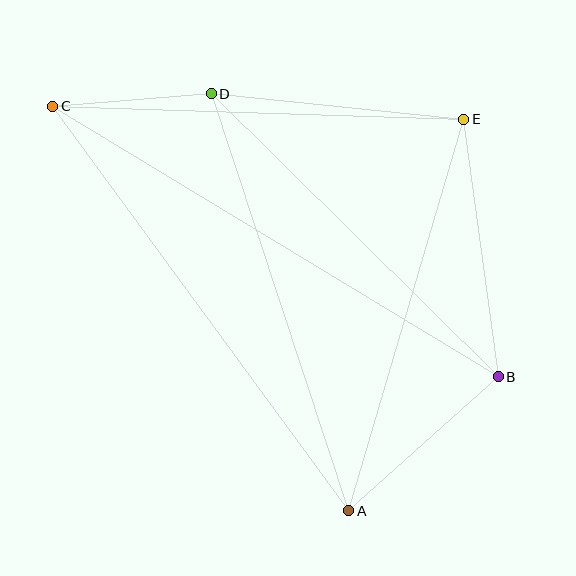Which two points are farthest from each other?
Points B and C are farthest from each other.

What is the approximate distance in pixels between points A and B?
The distance between A and B is approximately 200 pixels.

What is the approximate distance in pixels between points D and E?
The distance between D and E is approximately 253 pixels.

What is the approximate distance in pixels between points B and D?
The distance between B and D is approximately 403 pixels.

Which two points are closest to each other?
Points C and D are closest to each other.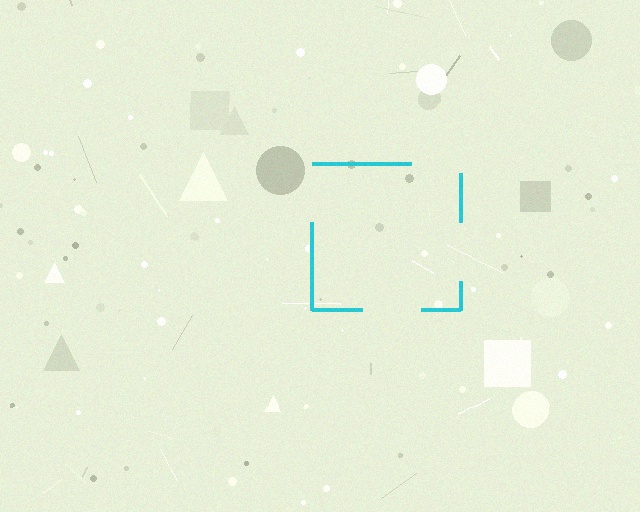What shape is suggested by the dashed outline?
The dashed outline suggests a square.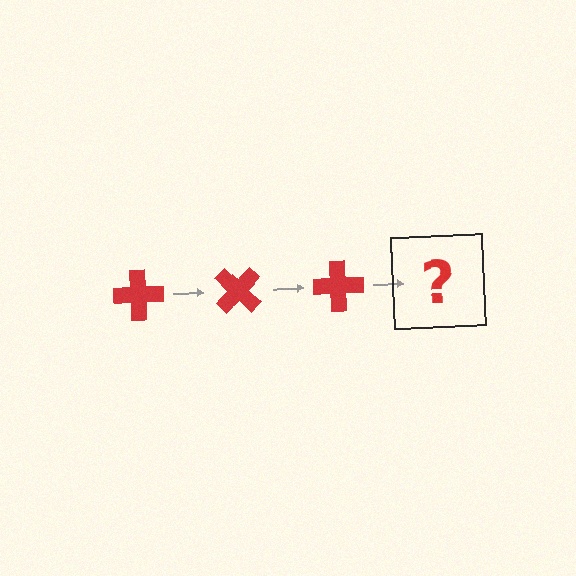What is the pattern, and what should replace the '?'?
The pattern is that the cross rotates 45 degrees each step. The '?' should be a red cross rotated 135 degrees.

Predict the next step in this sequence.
The next step is a red cross rotated 135 degrees.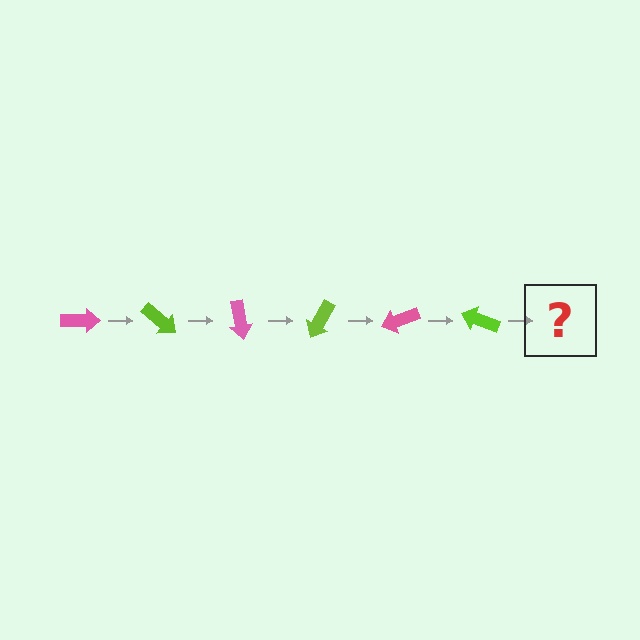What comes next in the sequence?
The next element should be a pink arrow, rotated 240 degrees from the start.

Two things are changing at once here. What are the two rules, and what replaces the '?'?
The two rules are that it rotates 40 degrees each step and the color cycles through pink and lime. The '?' should be a pink arrow, rotated 240 degrees from the start.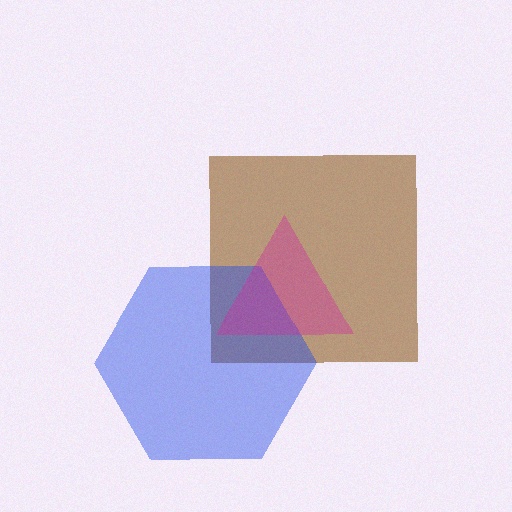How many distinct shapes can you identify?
There are 3 distinct shapes: a brown square, a blue hexagon, a magenta triangle.